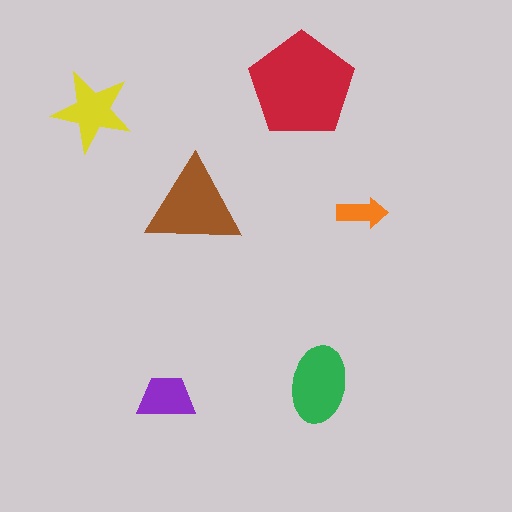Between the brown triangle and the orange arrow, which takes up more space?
The brown triangle.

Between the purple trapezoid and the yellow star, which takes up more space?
The yellow star.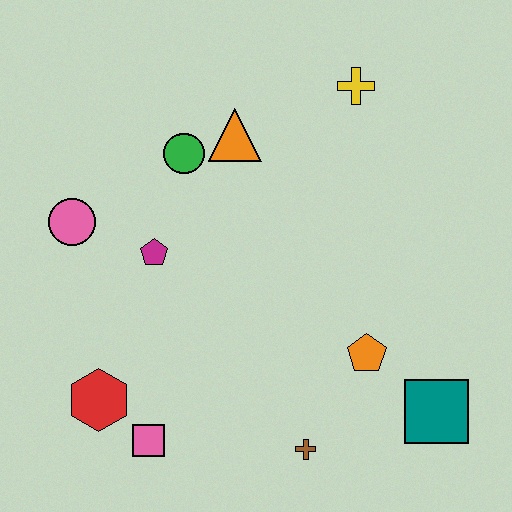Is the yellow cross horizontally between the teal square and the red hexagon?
Yes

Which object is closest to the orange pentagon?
The teal square is closest to the orange pentagon.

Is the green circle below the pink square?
No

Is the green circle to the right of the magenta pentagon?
Yes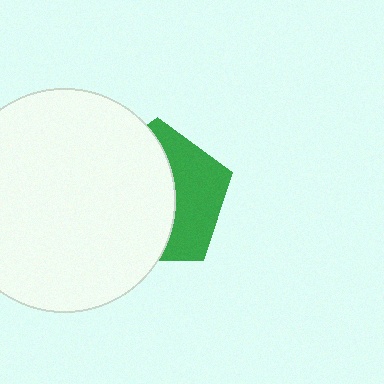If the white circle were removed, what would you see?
You would see the complete green pentagon.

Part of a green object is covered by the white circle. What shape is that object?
It is a pentagon.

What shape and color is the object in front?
The object in front is a white circle.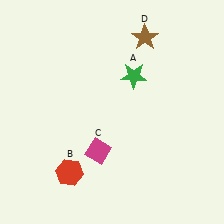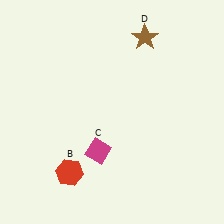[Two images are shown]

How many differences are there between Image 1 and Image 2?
There is 1 difference between the two images.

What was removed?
The green star (A) was removed in Image 2.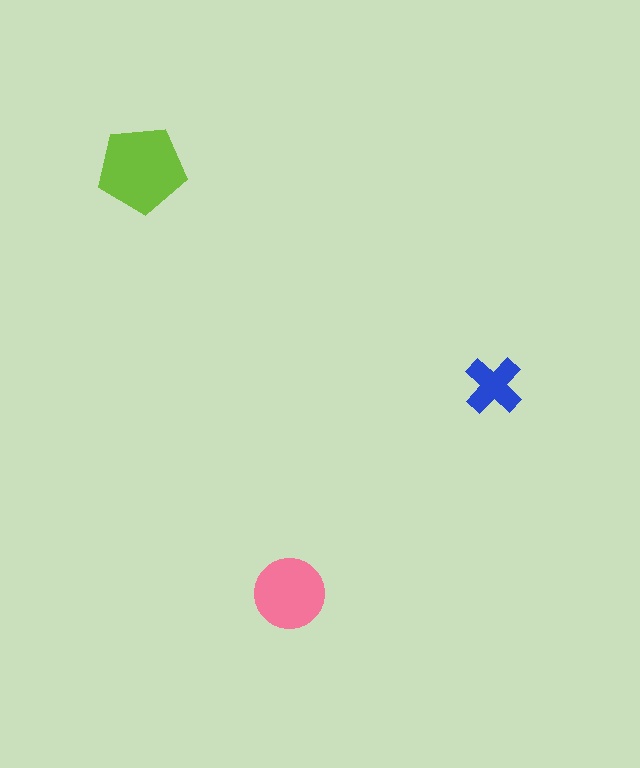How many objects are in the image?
There are 3 objects in the image.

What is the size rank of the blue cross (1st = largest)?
3rd.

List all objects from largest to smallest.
The lime pentagon, the pink circle, the blue cross.